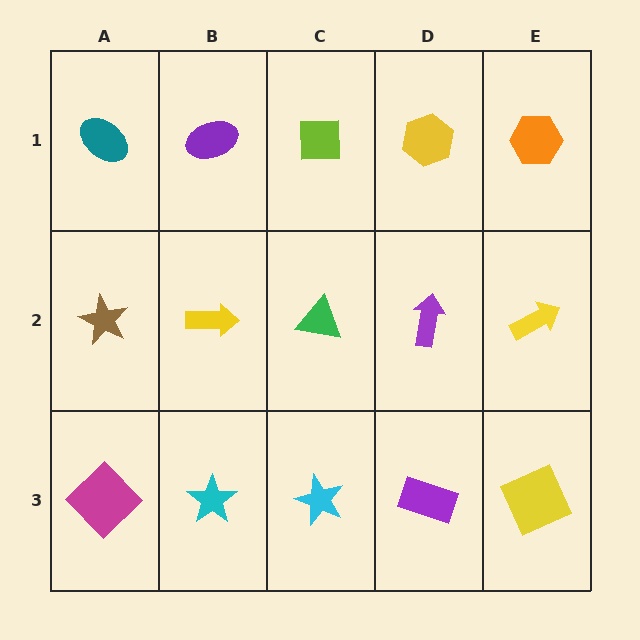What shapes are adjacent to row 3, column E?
A yellow arrow (row 2, column E), a purple rectangle (row 3, column D).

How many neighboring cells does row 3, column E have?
2.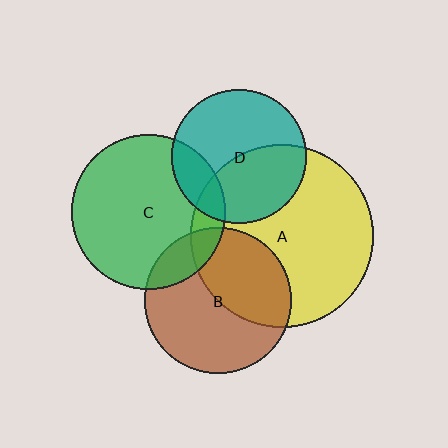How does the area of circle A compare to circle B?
Approximately 1.6 times.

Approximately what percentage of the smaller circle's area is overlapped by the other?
Approximately 40%.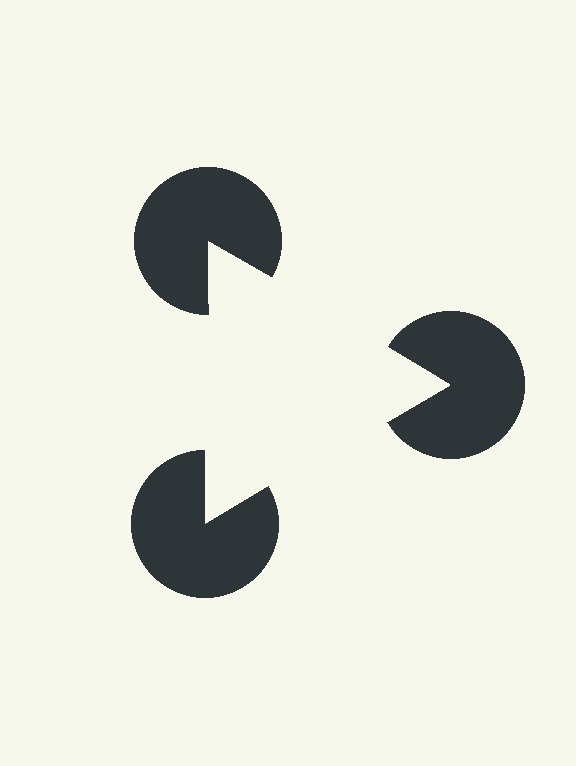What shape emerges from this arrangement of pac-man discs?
An illusory triangle — its edges are inferred from the aligned wedge cuts in the pac-man discs, not physically drawn.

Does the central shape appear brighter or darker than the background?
It typically appears slightly brighter than the background, even though no actual brightness change is drawn.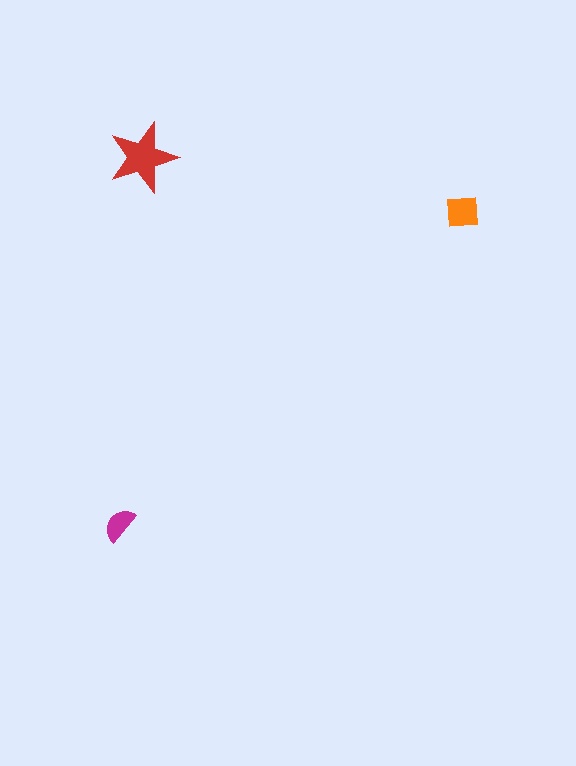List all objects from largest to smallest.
The red star, the orange square, the magenta semicircle.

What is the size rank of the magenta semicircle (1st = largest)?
3rd.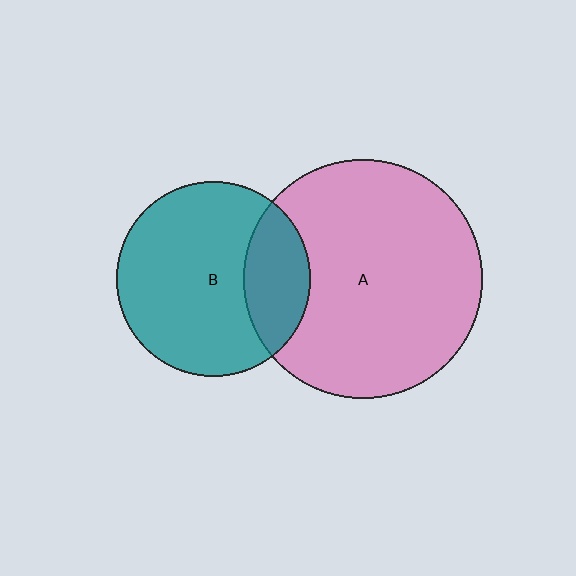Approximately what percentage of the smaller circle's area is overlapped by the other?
Approximately 25%.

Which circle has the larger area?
Circle A (pink).